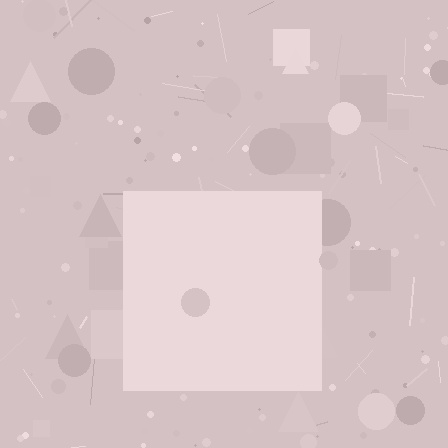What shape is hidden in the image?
A square is hidden in the image.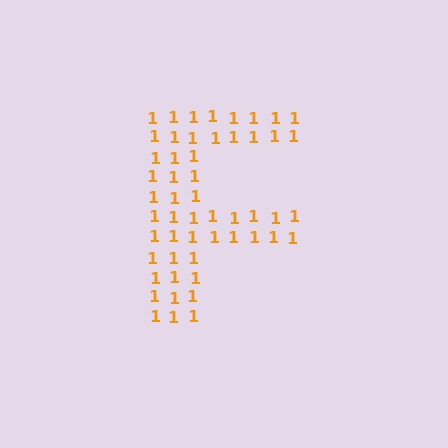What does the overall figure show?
The overall figure shows the letter F.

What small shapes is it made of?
It is made of small digit 1's.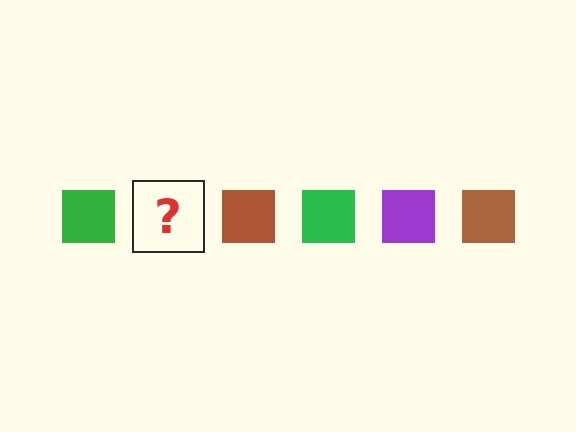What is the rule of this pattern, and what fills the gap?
The rule is that the pattern cycles through green, purple, brown squares. The gap should be filled with a purple square.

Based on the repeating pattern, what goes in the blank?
The blank should be a purple square.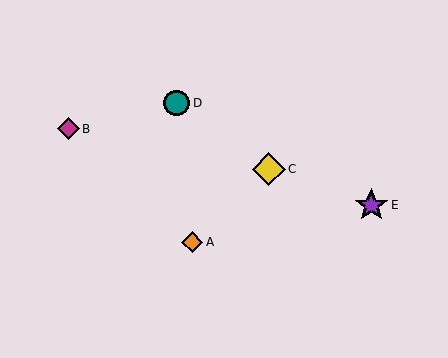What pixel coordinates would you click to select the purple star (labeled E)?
Click at (371, 205) to select the purple star E.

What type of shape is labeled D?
Shape D is a teal circle.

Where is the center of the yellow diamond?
The center of the yellow diamond is at (269, 169).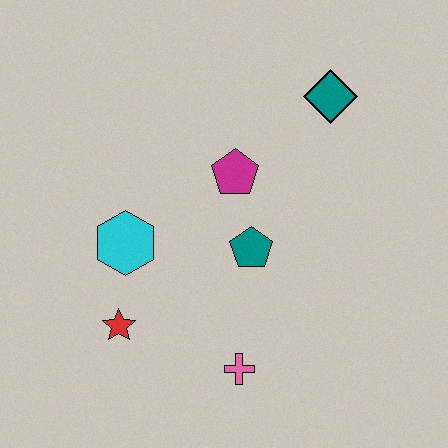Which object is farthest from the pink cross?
The teal diamond is farthest from the pink cross.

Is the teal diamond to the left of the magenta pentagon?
No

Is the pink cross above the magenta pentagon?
No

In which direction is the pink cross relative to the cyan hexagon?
The pink cross is below the cyan hexagon.